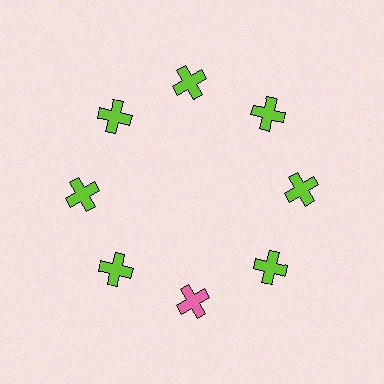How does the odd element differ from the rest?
It has a different color: pink instead of lime.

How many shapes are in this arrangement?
There are 8 shapes arranged in a ring pattern.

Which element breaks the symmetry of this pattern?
The pink cross at roughly the 6 o'clock position breaks the symmetry. All other shapes are lime crosses.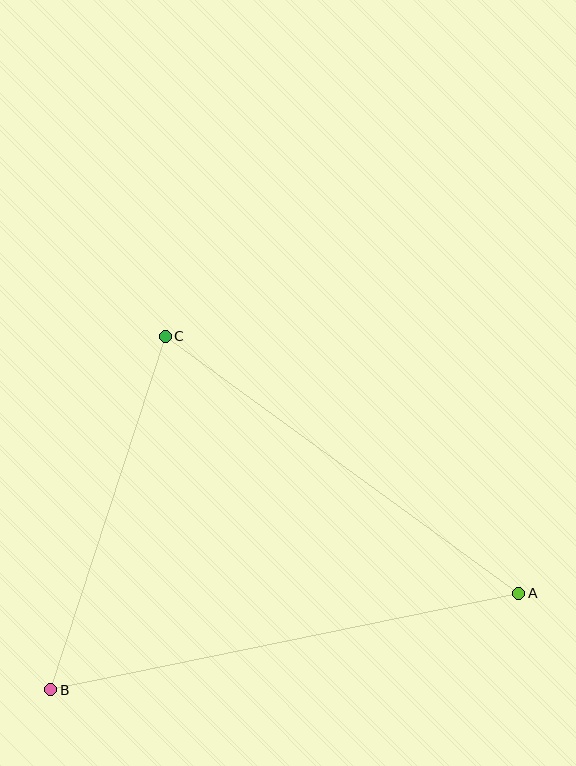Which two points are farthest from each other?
Points A and B are farthest from each other.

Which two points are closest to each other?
Points B and C are closest to each other.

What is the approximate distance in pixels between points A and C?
The distance between A and C is approximately 437 pixels.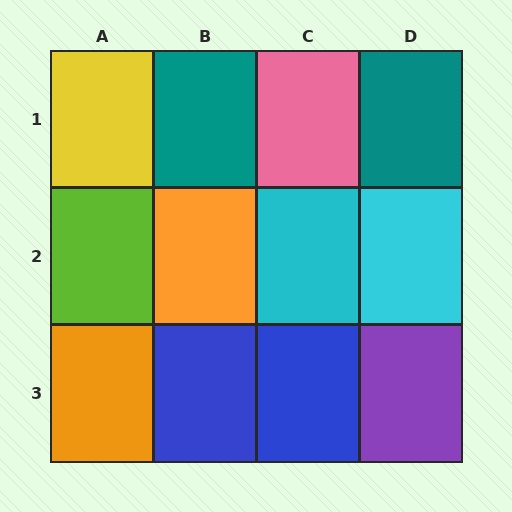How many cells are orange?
2 cells are orange.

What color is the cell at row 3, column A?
Orange.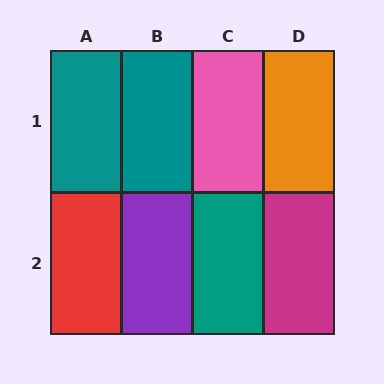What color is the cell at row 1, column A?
Teal.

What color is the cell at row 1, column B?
Teal.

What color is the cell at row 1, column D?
Orange.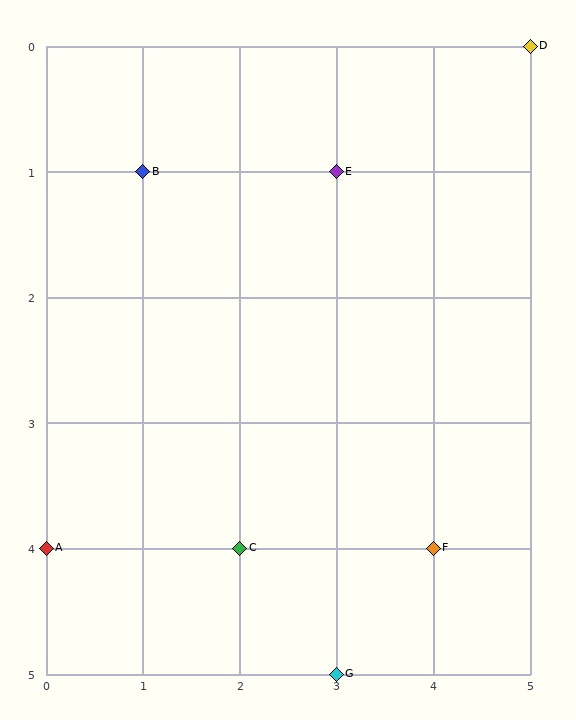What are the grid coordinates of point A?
Point A is at grid coordinates (0, 4).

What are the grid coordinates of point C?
Point C is at grid coordinates (2, 4).